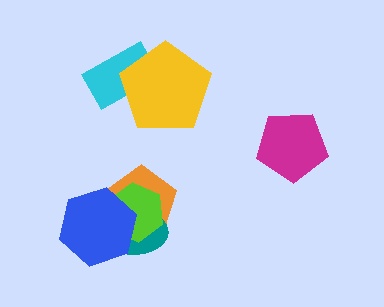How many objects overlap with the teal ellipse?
3 objects overlap with the teal ellipse.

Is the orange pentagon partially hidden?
Yes, it is partially covered by another shape.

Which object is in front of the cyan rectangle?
The yellow pentagon is in front of the cyan rectangle.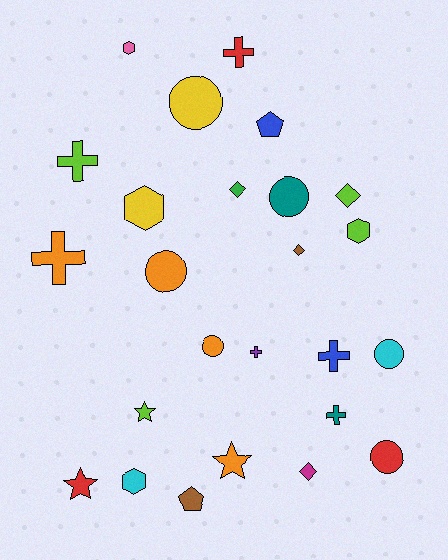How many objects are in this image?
There are 25 objects.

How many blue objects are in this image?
There are 2 blue objects.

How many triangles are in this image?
There are no triangles.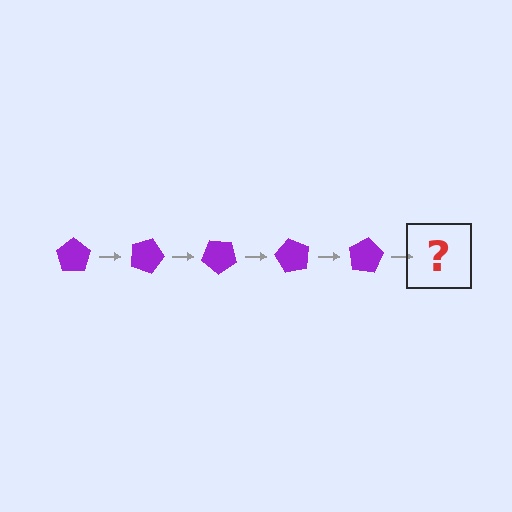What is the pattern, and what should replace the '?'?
The pattern is that the pentagon rotates 20 degrees each step. The '?' should be a purple pentagon rotated 100 degrees.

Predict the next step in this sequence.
The next step is a purple pentagon rotated 100 degrees.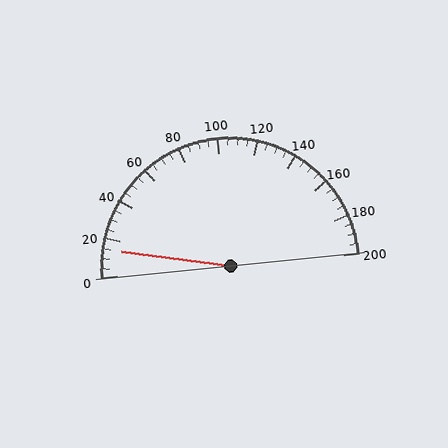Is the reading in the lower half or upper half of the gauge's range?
The reading is in the lower half of the range (0 to 200).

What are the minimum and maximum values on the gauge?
The gauge ranges from 0 to 200.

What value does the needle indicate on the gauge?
The needle indicates approximately 15.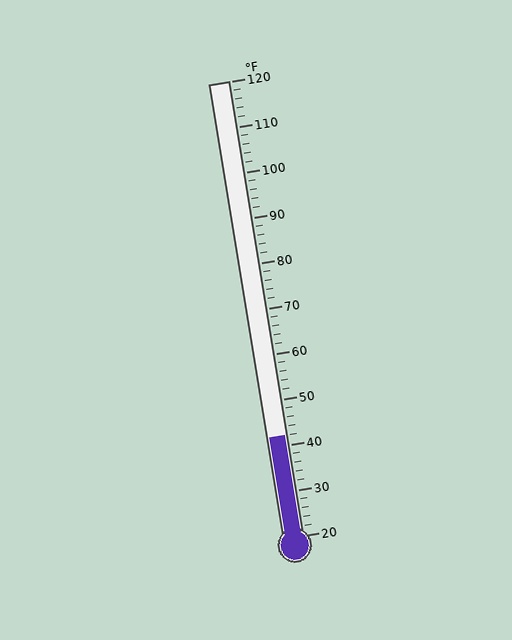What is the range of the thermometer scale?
The thermometer scale ranges from 20°F to 120°F.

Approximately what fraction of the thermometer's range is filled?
The thermometer is filled to approximately 20% of its range.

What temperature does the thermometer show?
The thermometer shows approximately 42°F.